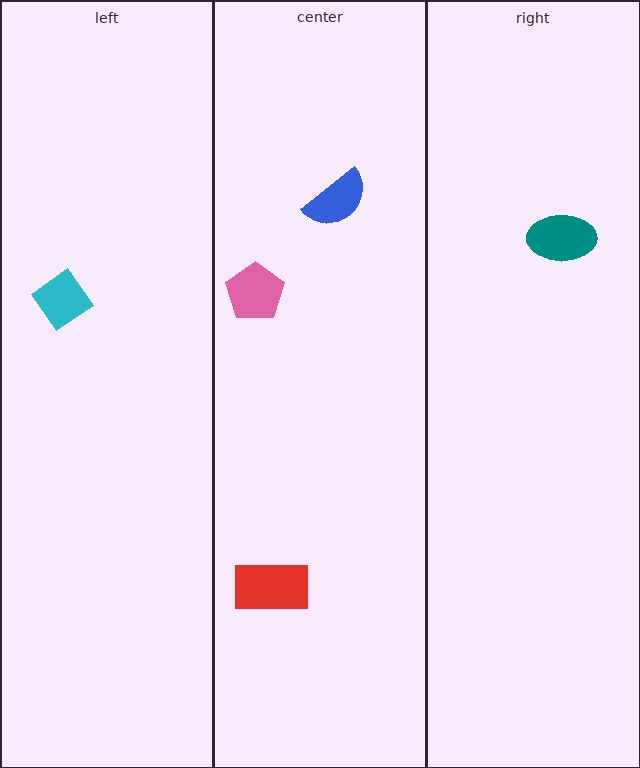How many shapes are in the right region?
1.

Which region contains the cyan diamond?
The left region.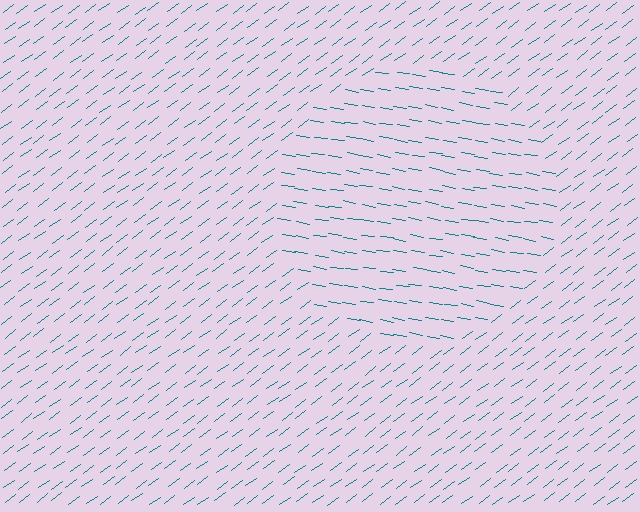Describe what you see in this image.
The image is filled with small teal line segments. A circle region in the image has lines oriented differently from the surrounding lines, creating a visible texture boundary.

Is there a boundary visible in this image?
Yes, there is a texture boundary formed by a change in line orientation.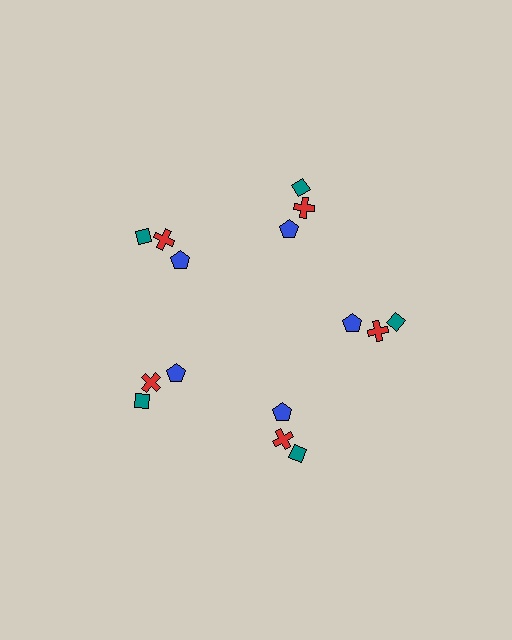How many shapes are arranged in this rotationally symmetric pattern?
There are 15 shapes, arranged in 5 groups of 3.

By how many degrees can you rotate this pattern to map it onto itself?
The pattern maps onto itself every 72 degrees of rotation.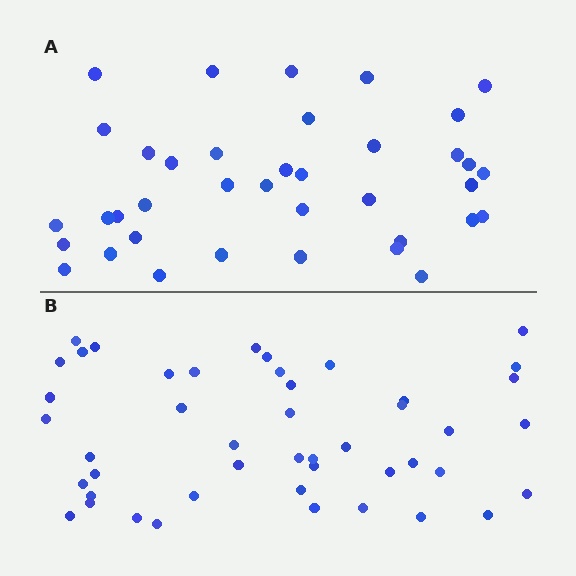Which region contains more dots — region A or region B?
Region B (the bottom region) has more dots.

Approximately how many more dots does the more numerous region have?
Region B has roughly 8 or so more dots than region A.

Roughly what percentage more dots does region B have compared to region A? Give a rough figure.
About 20% more.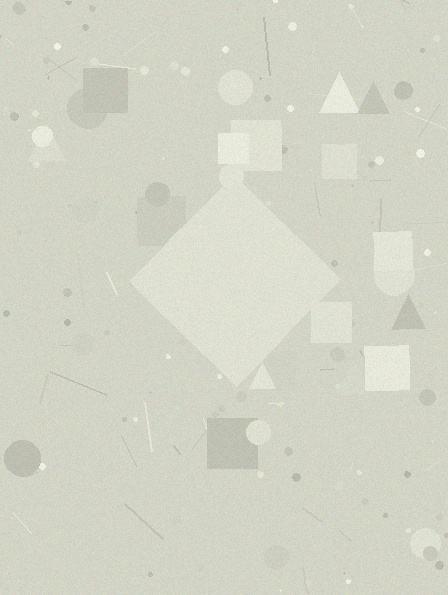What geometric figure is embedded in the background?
A diamond is embedded in the background.